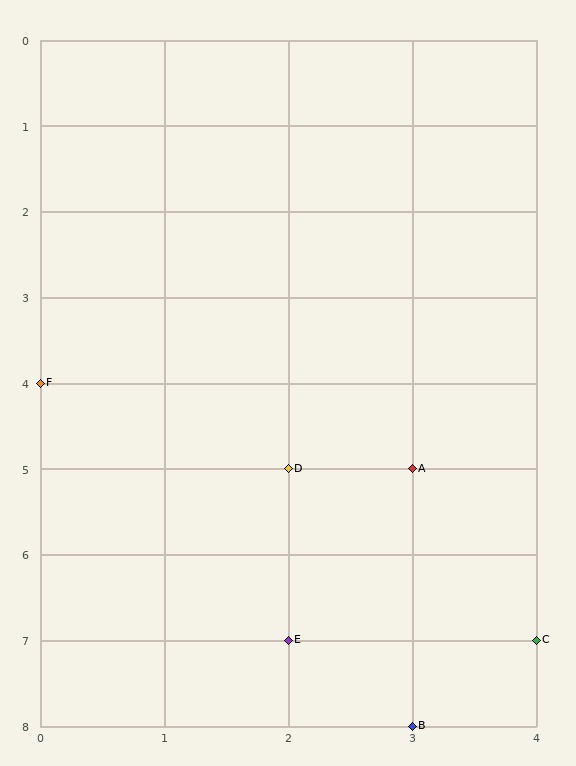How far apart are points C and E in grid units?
Points C and E are 2 columns apart.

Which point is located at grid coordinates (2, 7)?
Point E is at (2, 7).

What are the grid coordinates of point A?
Point A is at grid coordinates (3, 5).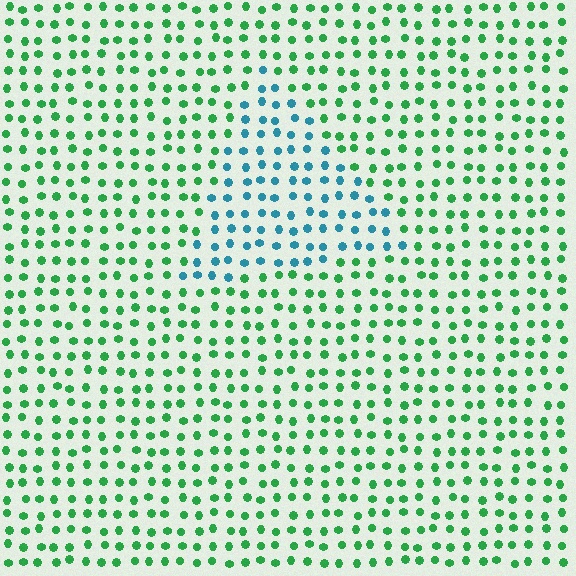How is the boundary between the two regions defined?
The boundary is defined purely by a slight shift in hue (about 57 degrees). Spacing, size, and orientation are identical on both sides.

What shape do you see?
I see a triangle.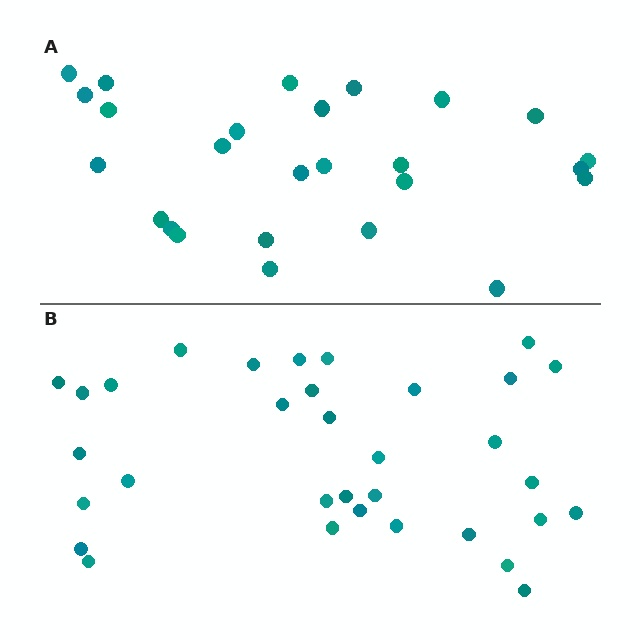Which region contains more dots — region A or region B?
Region B (the bottom region) has more dots.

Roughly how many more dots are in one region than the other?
Region B has roughly 8 or so more dots than region A.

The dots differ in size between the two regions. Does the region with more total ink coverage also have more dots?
No. Region A has more total ink coverage because its dots are larger, but region B actually contains more individual dots. Total area can be misleading — the number of items is what matters here.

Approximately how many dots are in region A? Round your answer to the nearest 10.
About 30 dots. (The exact count is 26, which rounds to 30.)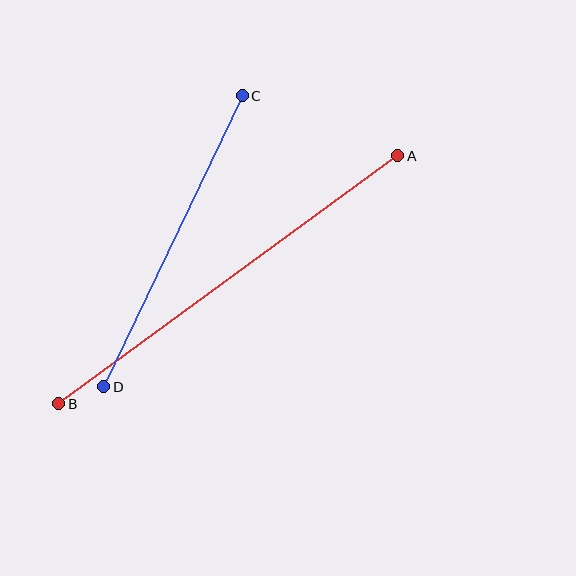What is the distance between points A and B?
The distance is approximately 420 pixels.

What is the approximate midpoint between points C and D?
The midpoint is at approximately (173, 241) pixels.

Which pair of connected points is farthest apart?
Points A and B are farthest apart.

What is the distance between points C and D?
The distance is approximately 322 pixels.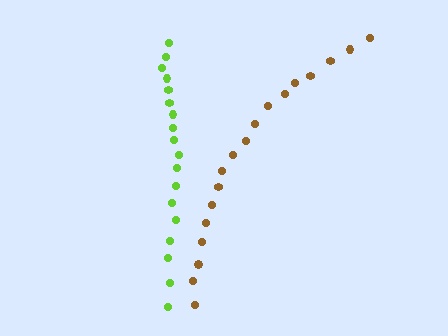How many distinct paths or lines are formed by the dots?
There are 2 distinct paths.